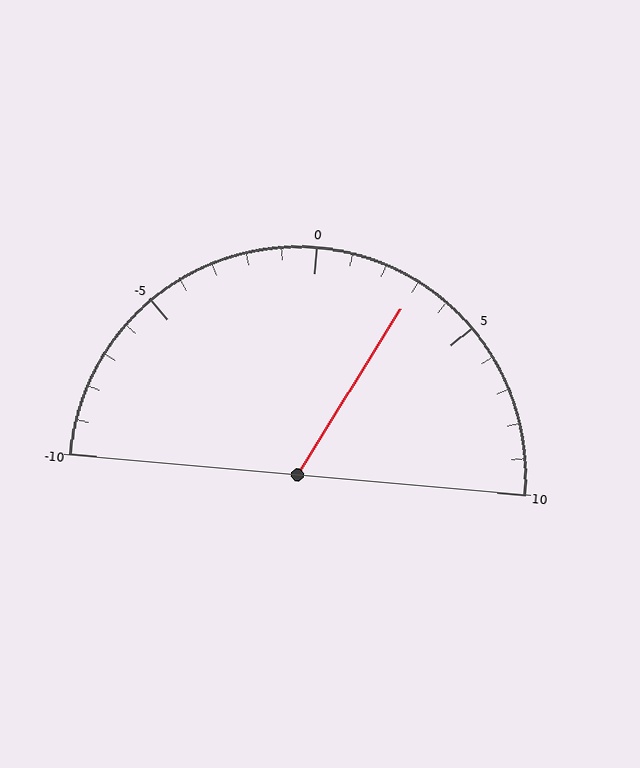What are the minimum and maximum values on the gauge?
The gauge ranges from -10 to 10.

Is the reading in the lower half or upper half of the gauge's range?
The reading is in the upper half of the range (-10 to 10).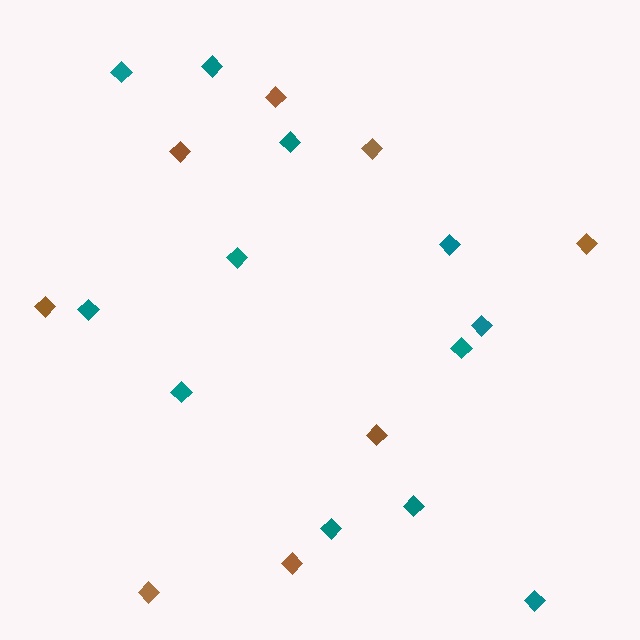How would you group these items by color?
There are 2 groups: one group of teal diamonds (12) and one group of brown diamonds (8).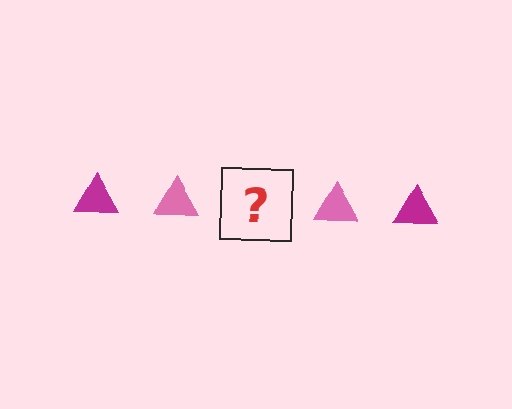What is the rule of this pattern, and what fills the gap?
The rule is that the pattern cycles through magenta, pink triangles. The gap should be filled with a magenta triangle.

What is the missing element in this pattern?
The missing element is a magenta triangle.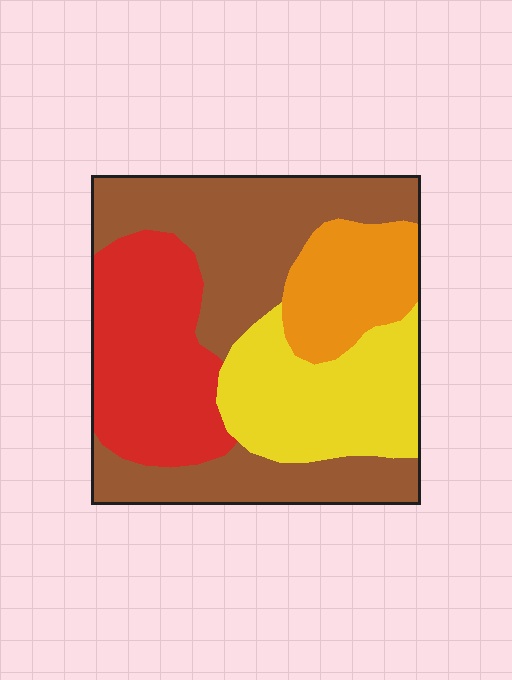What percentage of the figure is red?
Red covers about 25% of the figure.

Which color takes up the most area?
Brown, at roughly 40%.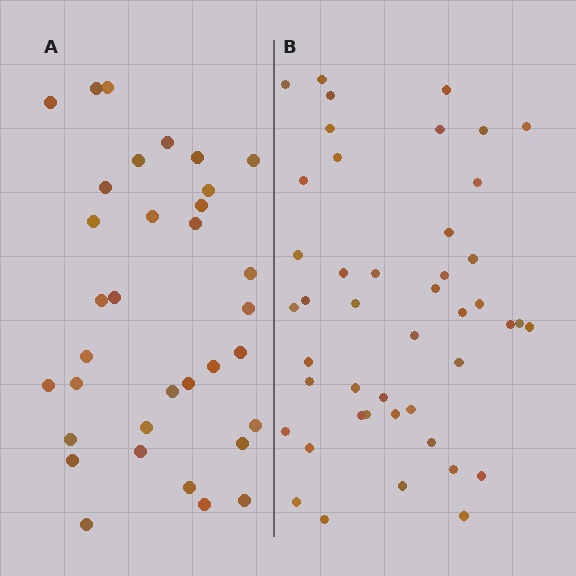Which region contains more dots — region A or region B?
Region B (the right region) has more dots.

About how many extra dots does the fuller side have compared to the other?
Region B has roughly 12 or so more dots than region A.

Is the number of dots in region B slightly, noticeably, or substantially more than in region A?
Region B has noticeably more, but not dramatically so. The ratio is roughly 1.3 to 1.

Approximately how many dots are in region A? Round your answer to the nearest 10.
About 30 dots. (The exact count is 34, which rounds to 30.)